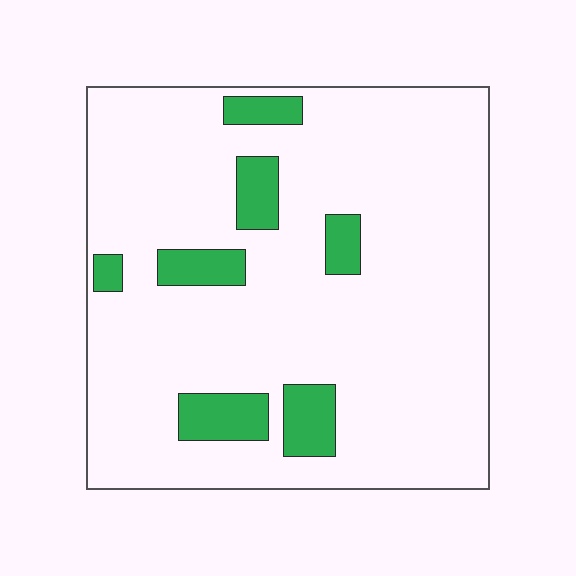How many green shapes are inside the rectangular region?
7.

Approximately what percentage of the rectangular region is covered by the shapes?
Approximately 10%.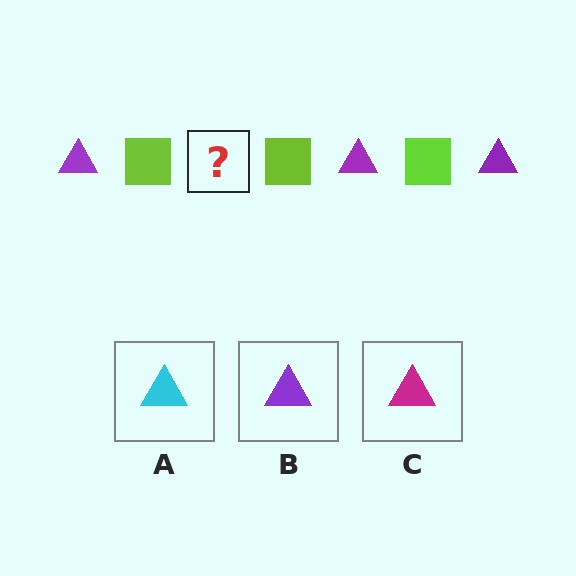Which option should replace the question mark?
Option B.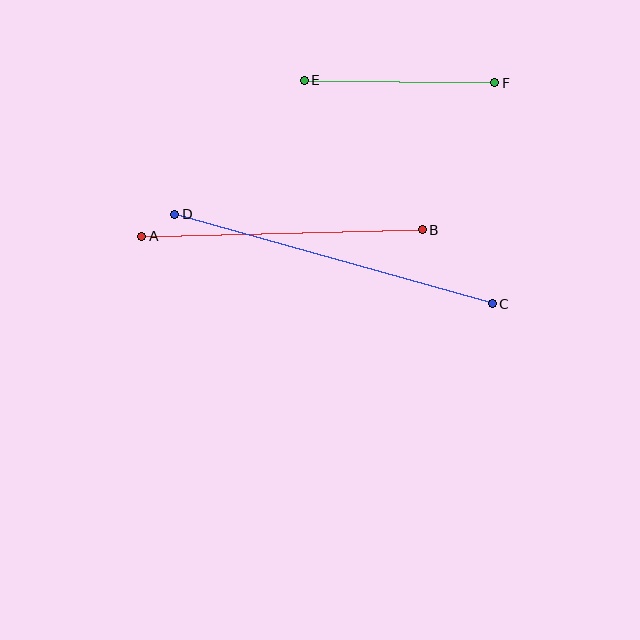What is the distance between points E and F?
The distance is approximately 190 pixels.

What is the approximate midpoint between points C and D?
The midpoint is at approximately (333, 259) pixels.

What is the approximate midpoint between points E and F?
The midpoint is at approximately (399, 82) pixels.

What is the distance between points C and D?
The distance is approximately 330 pixels.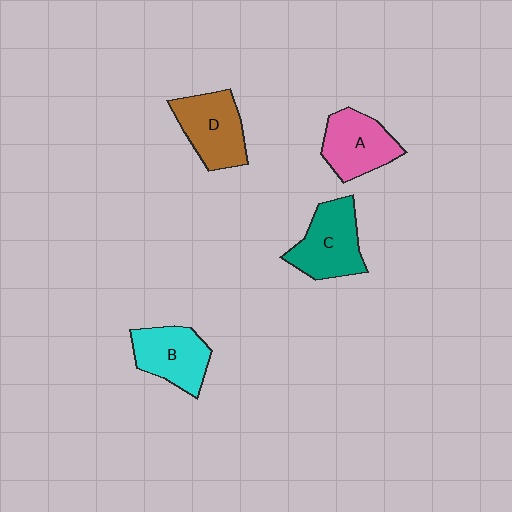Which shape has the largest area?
Shape C (teal).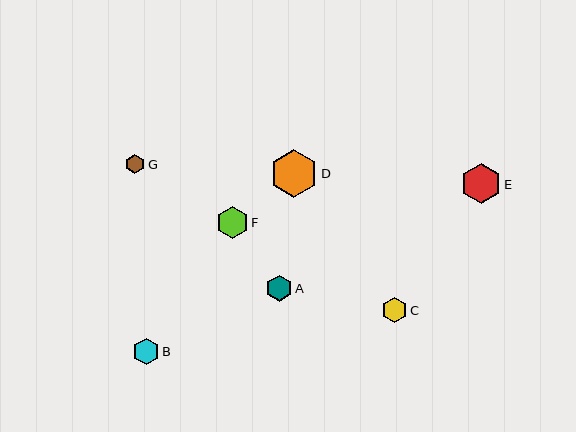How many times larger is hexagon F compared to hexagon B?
Hexagon F is approximately 1.2 times the size of hexagon B.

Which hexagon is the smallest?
Hexagon G is the smallest with a size of approximately 19 pixels.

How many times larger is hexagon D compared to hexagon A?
Hexagon D is approximately 1.9 times the size of hexagon A.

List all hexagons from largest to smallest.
From largest to smallest: D, E, F, B, A, C, G.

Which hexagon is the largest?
Hexagon D is the largest with a size of approximately 48 pixels.